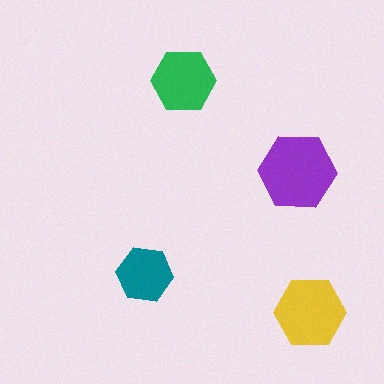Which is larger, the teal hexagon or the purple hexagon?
The purple one.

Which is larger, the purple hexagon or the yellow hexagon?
The purple one.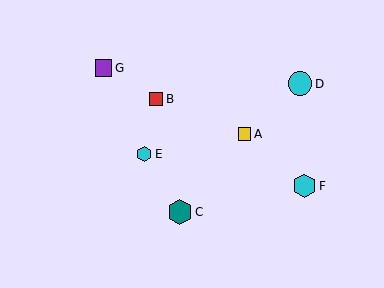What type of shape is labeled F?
Shape F is a cyan hexagon.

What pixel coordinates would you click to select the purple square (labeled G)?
Click at (104, 68) to select the purple square G.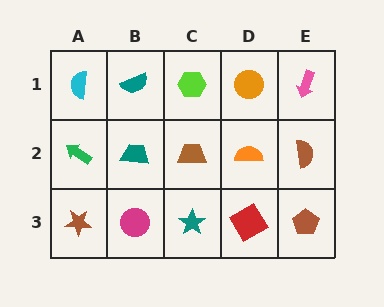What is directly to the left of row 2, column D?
A brown trapezoid.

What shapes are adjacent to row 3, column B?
A teal trapezoid (row 2, column B), a brown star (row 3, column A), a teal star (row 3, column C).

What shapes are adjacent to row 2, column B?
A teal semicircle (row 1, column B), a magenta circle (row 3, column B), a green arrow (row 2, column A), a brown trapezoid (row 2, column C).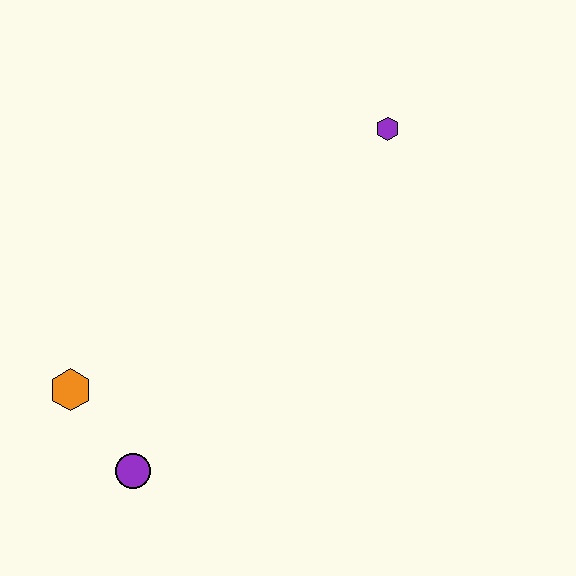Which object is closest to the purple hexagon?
The orange hexagon is closest to the purple hexagon.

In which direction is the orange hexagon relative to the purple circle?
The orange hexagon is above the purple circle.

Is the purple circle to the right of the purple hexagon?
No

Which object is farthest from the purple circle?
The purple hexagon is farthest from the purple circle.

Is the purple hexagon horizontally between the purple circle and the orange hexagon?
No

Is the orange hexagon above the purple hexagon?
No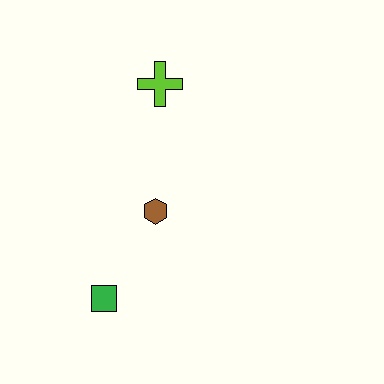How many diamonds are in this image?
There are no diamonds.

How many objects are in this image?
There are 3 objects.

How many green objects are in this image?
There is 1 green object.